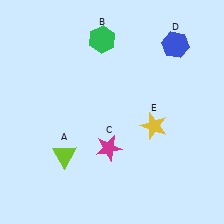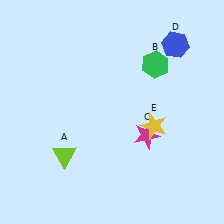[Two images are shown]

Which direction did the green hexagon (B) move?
The green hexagon (B) moved right.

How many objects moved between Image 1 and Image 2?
2 objects moved between the two images.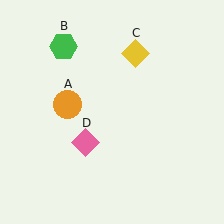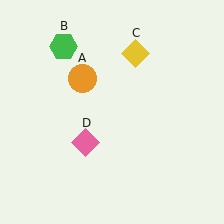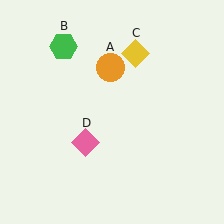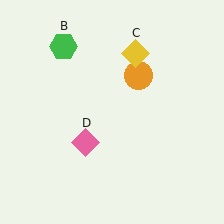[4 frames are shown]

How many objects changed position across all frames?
1 object changed position: orange circle (object A).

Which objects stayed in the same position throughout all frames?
Green hexagon (object B) and yellow diamond (object C) and pink diamond (object D) remained stationary.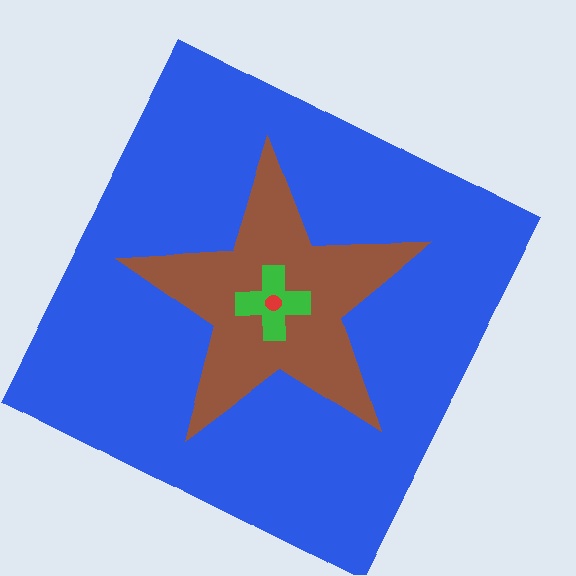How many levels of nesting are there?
4.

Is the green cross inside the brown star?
Yes.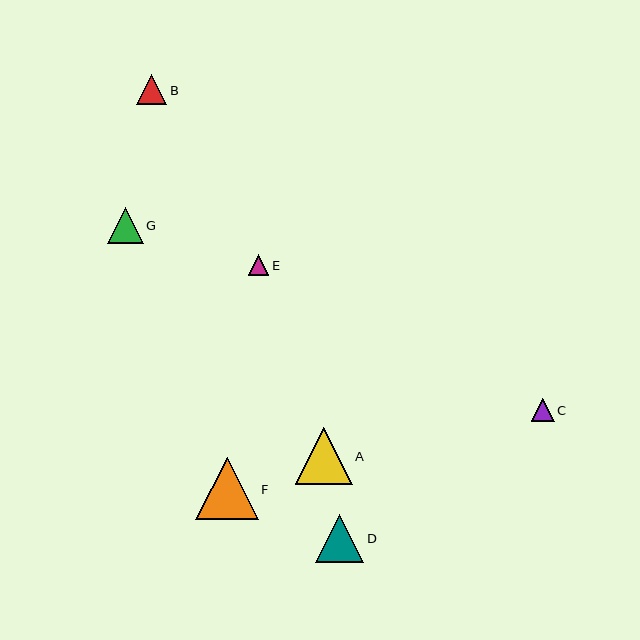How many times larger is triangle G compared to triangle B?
Triangle G is approximately 1.2 times the size of triangle B.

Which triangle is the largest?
Triangle F is the largest with a size of approximately 62 pixels.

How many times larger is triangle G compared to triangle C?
Triangle G is approximately 1.6 times the size of triangle C.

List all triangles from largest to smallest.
From largest to smallest: F, A, D, G, B, C, E.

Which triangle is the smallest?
Triangle E is the smallest with a size of approximately 20 pixels.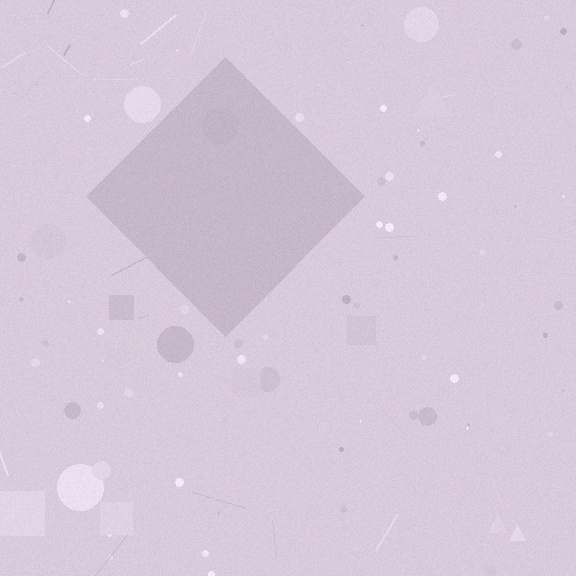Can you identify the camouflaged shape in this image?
The camouflaged shape is a diamond.